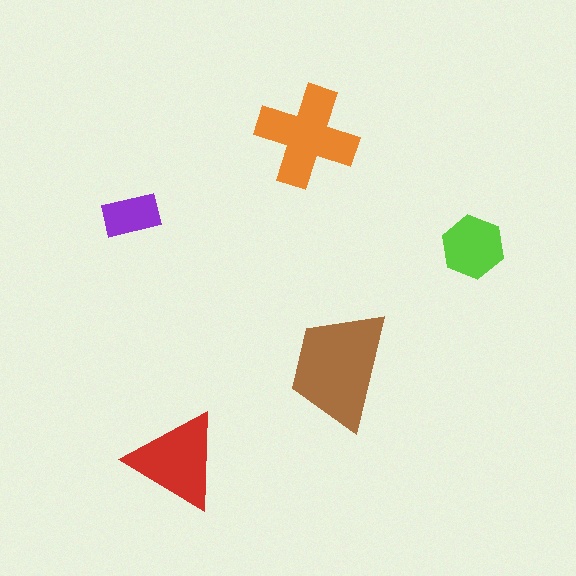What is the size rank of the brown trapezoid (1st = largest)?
1st.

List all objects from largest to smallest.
The brown trapezoid, the orange cross, the red triangle, the lime hexagon, the purple rectangle.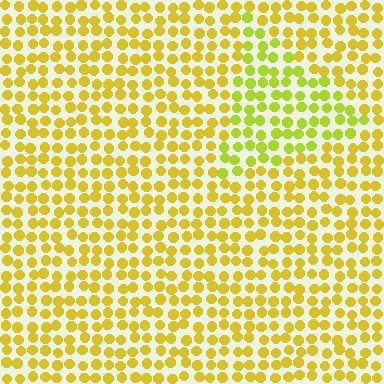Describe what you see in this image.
The image is filled with small yellow elements in a uniform arrangement. A triangle-shaped region is visible where the elements are tinted to a slightly different hue, forming a subtle color boundary.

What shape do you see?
I see a triangle.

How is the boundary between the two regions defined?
The boundary is defined purely by a slight shift in hue (about 25 degrees). Spacing, size, and orientation are identical on both sides.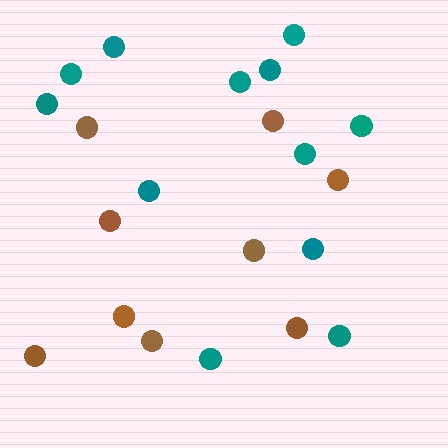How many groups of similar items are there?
There are 2 groups: one group of brown circles (9) and one group of teal circles (12).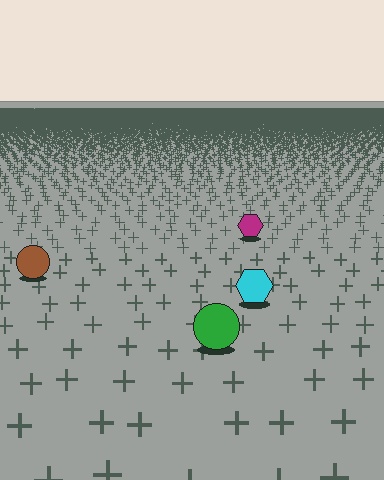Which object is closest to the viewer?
The green circle is closest. The texture marks near it are larger and more spread out.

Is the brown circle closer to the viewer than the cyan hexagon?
No. The cyan hexagon is closer — you can tell from the texture gradient: the ground texture is coarser near it.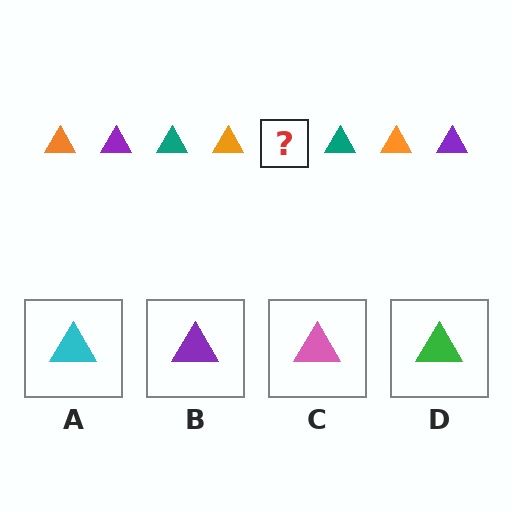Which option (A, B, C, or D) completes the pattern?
B.